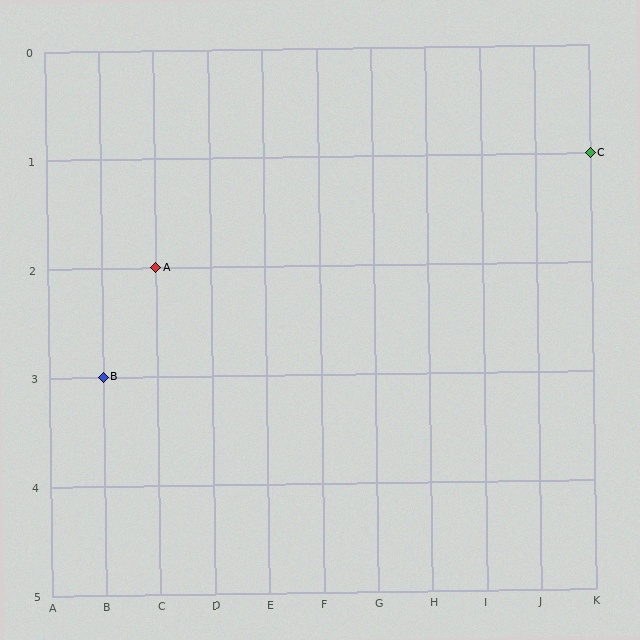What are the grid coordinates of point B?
Point B is at grid coordinates (B, 3).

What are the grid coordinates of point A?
Point A is at grid coordinates (C, 2).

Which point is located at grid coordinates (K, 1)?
Point C is at (K, 1).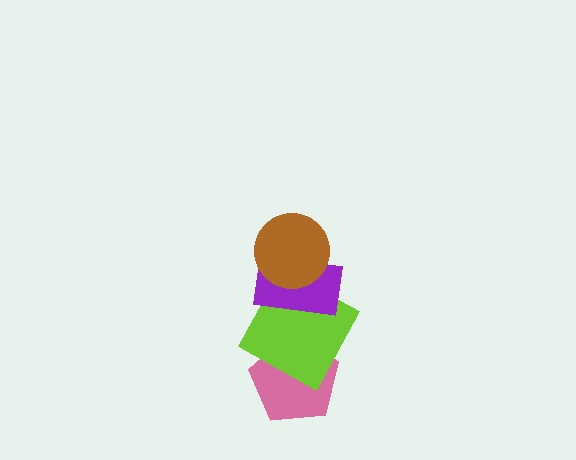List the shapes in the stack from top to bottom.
From top to bottom: the brown circle, the purple rectangle, the lime square, the pink pentagon.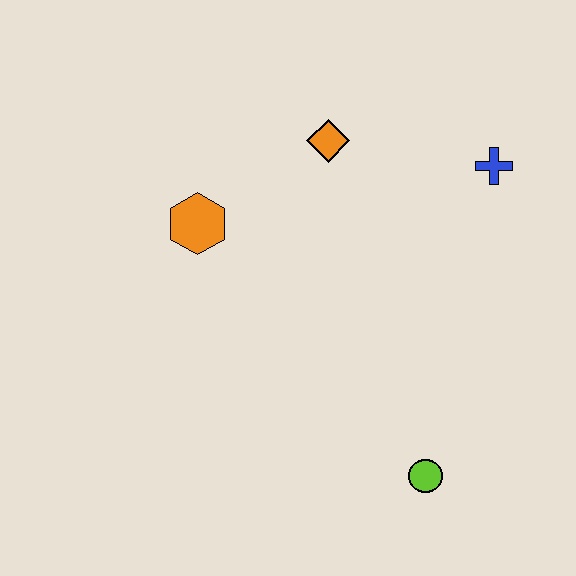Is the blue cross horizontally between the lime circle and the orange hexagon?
No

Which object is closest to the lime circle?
The blue cross is closest to the lime circle.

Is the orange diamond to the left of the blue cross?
Yes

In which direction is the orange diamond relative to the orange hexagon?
The orange diamond is to the right of the orange hexagon.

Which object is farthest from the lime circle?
The orange diamond is farthest from the lime circle.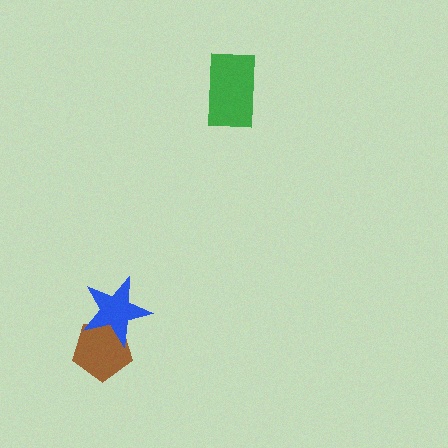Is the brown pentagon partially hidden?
Yes, it is partially covered by another shape.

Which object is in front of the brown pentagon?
The blue star is in front of the brown pentagon.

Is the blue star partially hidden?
No, no other shape covers it.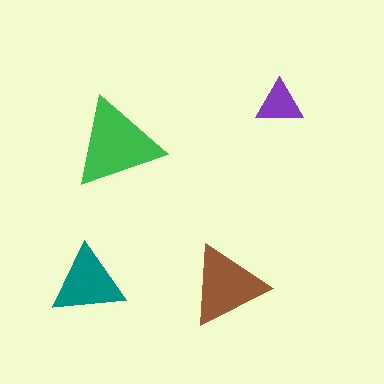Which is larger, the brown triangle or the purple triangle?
The brown one.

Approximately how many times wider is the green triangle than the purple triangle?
About 2 times wider.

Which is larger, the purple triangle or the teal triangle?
The teal one.